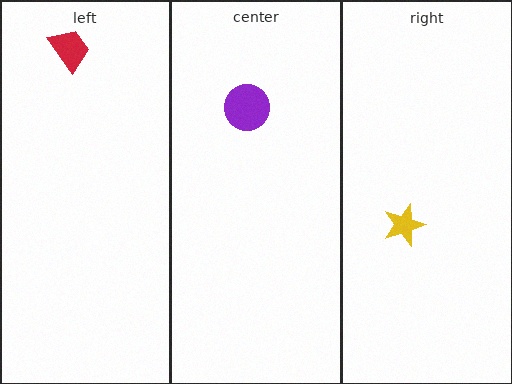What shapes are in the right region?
The yellow star.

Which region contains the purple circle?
The center region.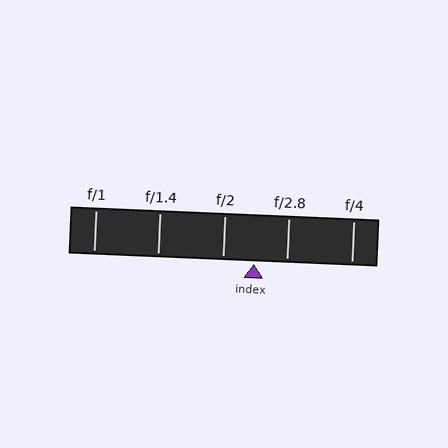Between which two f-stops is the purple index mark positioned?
The index mark is between f/2 and f/2.8.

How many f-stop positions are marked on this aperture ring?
There are 5 f-stop positions marked.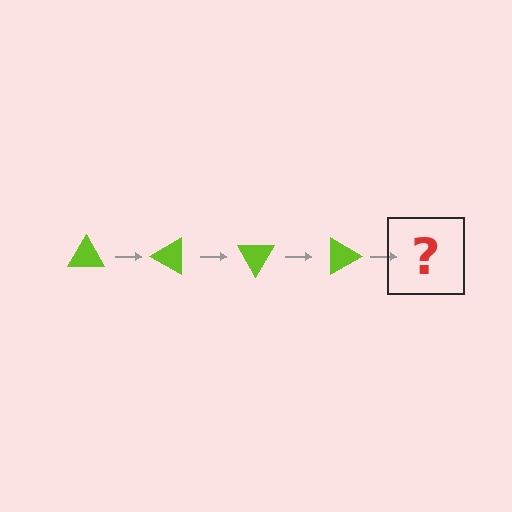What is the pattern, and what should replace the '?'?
The pattern is that the triangle rotates 30 degrees each step. The '?' should be a lime triangle rotated 120 degrees.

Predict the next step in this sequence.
The next step is a lime triangle rotated 120 degrees.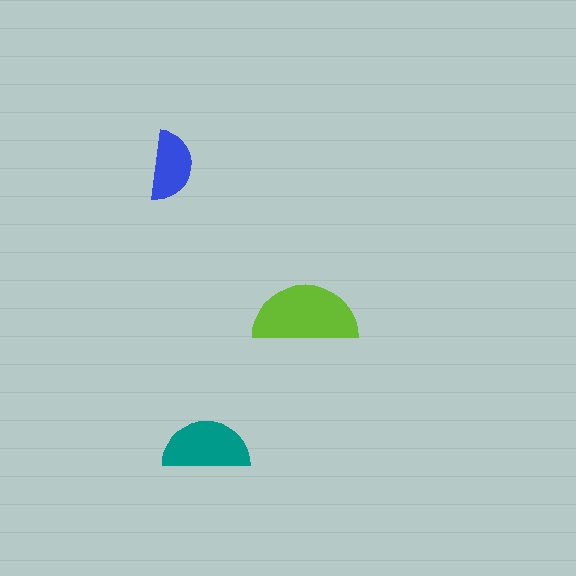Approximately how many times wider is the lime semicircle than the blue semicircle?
About 1.5 times wider.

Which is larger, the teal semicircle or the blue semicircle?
The teal one.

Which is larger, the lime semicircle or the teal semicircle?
The lime one.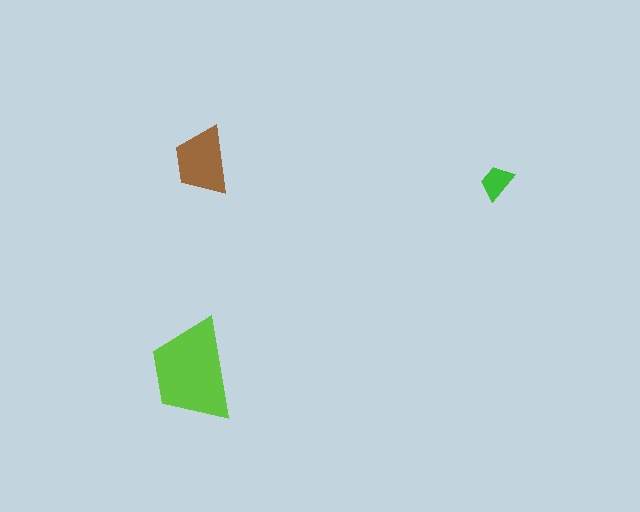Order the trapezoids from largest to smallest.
the lime one, the brown one, the green one.